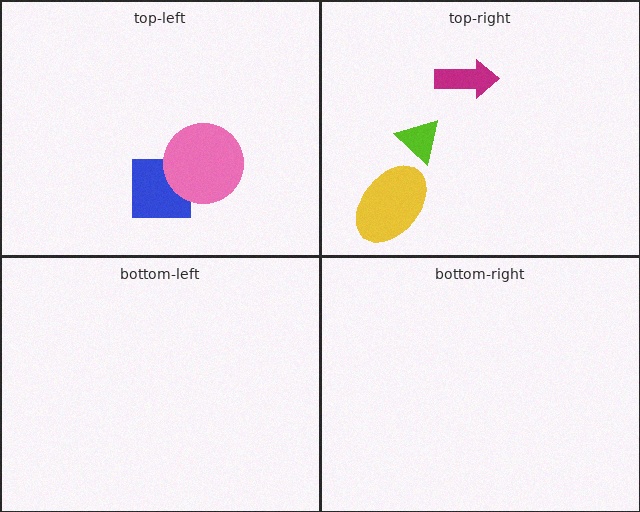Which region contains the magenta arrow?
The top-right region.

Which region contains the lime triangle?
The top-right region.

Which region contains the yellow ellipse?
The top-right region.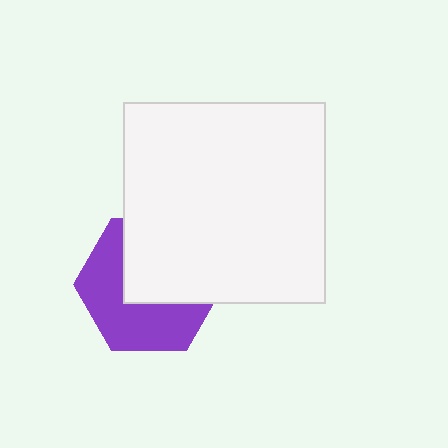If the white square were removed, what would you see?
You would see the complete purple hexagon.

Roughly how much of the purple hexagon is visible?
About half of it is visible (roughly 52%).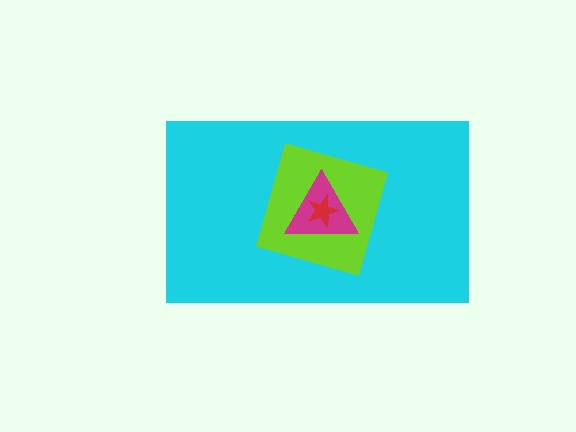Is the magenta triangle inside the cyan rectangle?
Yes.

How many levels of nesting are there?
4.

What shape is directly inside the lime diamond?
The magenta triangle.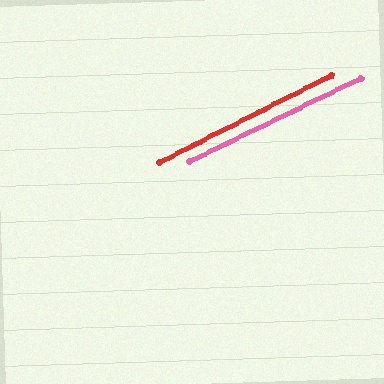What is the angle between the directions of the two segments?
Approximately 1 degree.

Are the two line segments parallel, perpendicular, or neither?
Parallel — their directions differ by only 0.7°.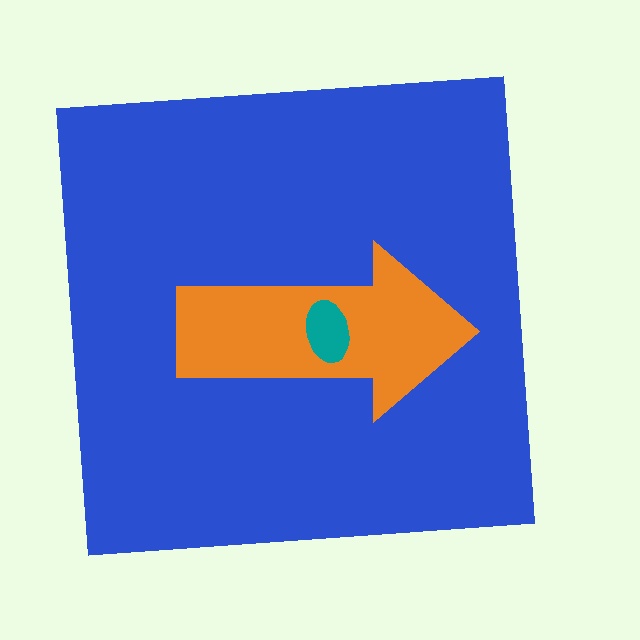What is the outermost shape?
The blue square.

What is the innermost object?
The teal ellipse.